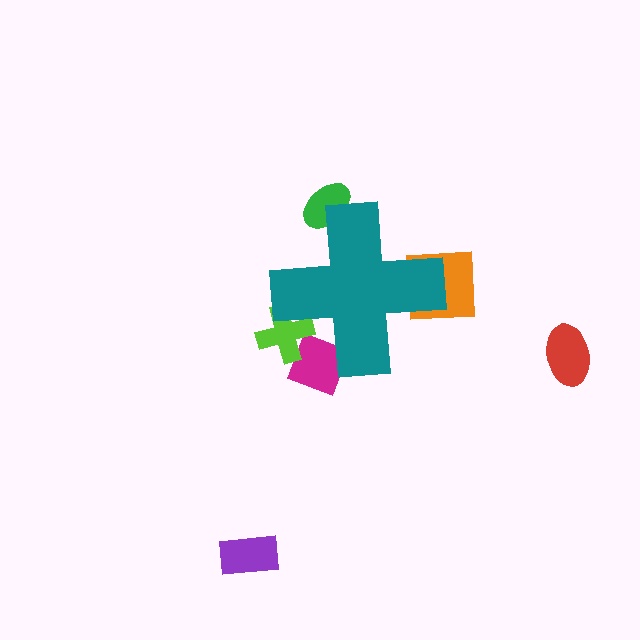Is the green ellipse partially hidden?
Yes, the green ellipse is partially hidden behind the teal cross.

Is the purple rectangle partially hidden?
No, the purple rectangle is fully visible.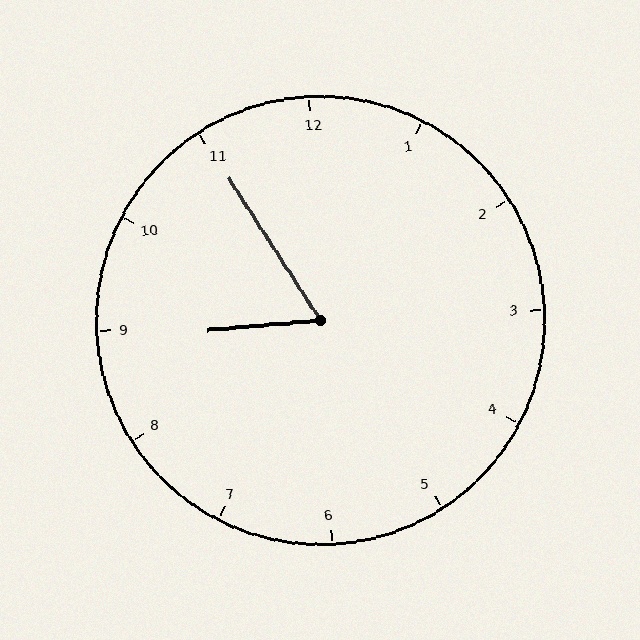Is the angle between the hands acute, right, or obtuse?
It is acute.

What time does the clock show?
8:55.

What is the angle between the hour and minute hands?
Approximately 62 degrees.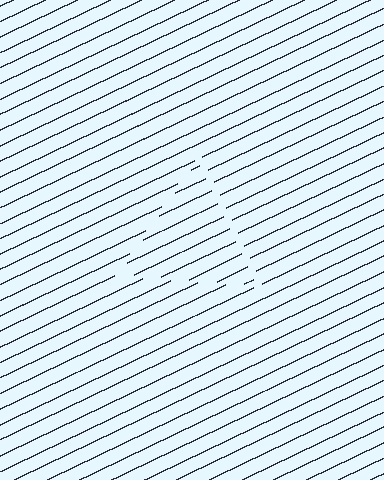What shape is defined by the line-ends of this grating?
An illusory triangle. The interior of the shape contains the same grating, shifted by half a period — the contour is defined by the phase discontinuity where line-ends from the inner and outer gratings abut.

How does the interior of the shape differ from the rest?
The interior of the shape contains the same grating, shifted by half a period — the contour is defined by the phase discontinuity where line-ends from the inner and outer gratings abut.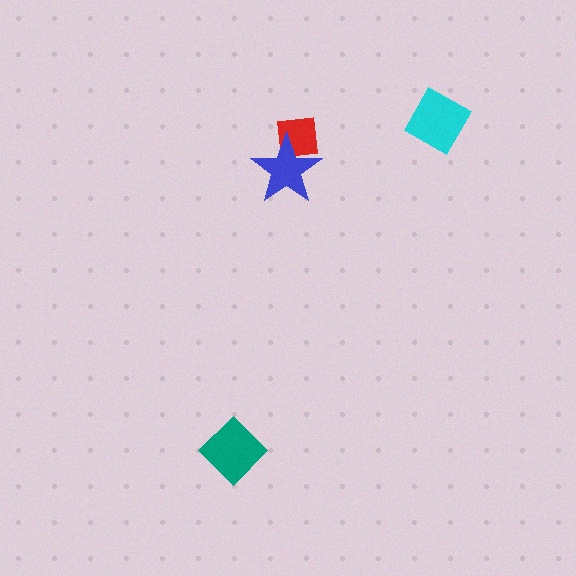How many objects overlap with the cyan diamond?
0 objects overlap with the cyan diamond.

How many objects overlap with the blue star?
1 object overlaps with the blue star.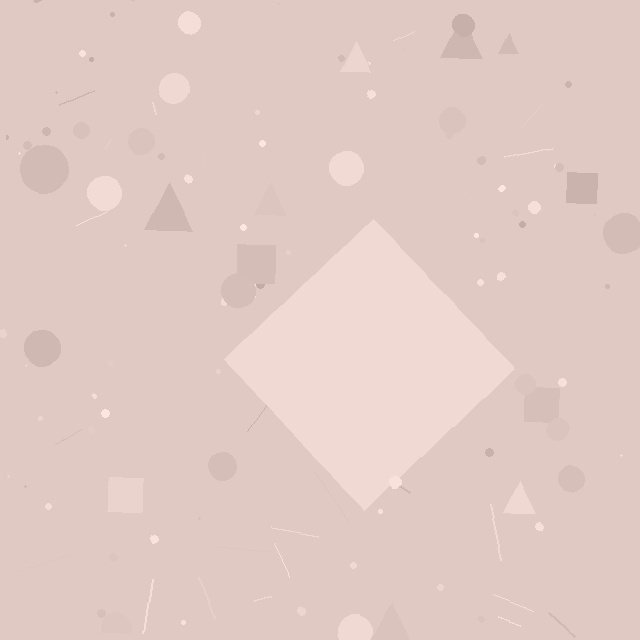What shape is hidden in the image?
A diamond is hidden in the image.